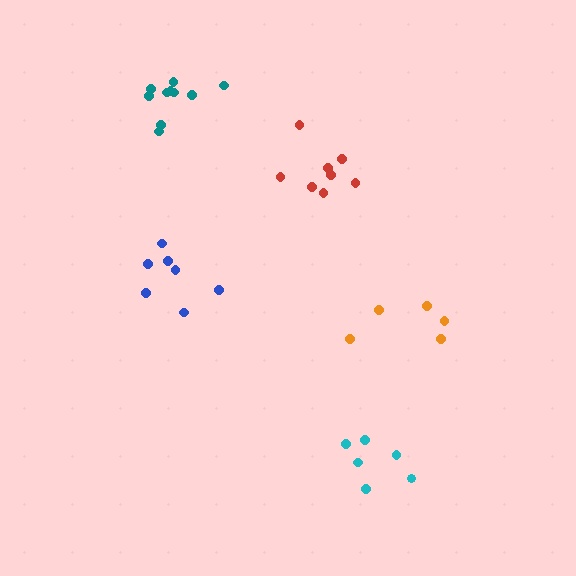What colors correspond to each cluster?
The clusters are colored: cyan, blue, red, teal, orange.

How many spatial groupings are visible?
There are 5 spatial groupings.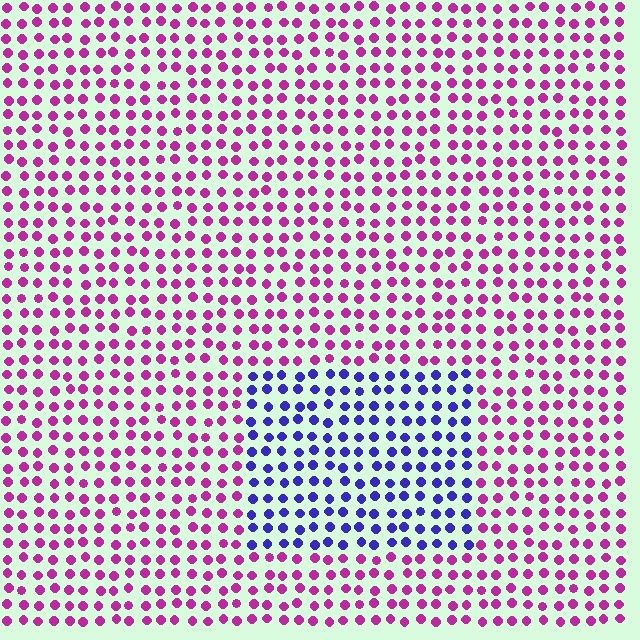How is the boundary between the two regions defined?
The boundary is defined purely by a slight shift in hue (about 66 degrees). Spacing, size, and orientation are identical on both sides.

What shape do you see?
I see a rectangle.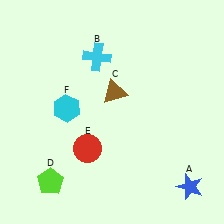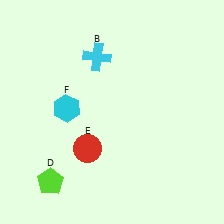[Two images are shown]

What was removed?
The brown triangle (C), the blue star (A) were removed in Image 2.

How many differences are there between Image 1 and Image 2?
There are 2 differences between the two images.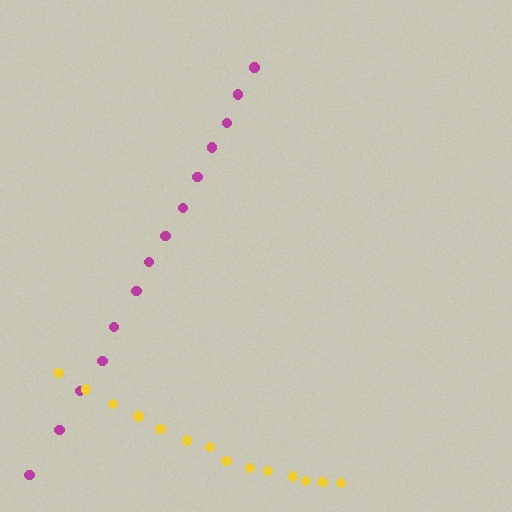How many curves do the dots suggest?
There are 2 distinct paths.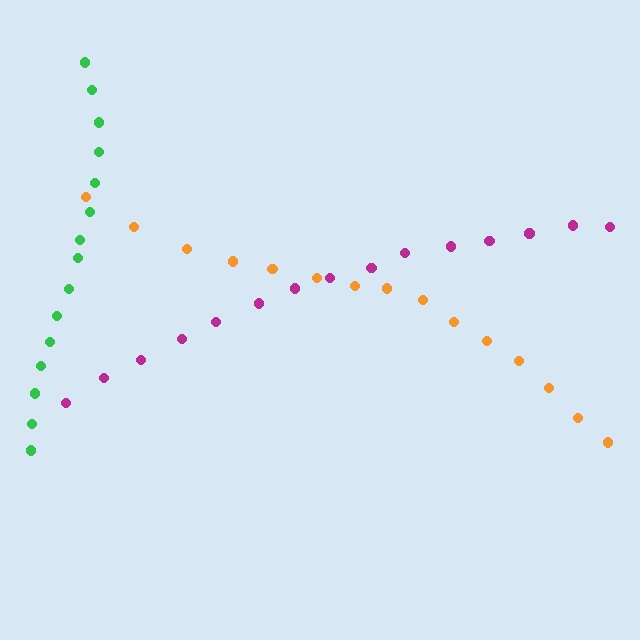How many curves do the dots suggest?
There are 3 distinct paths.